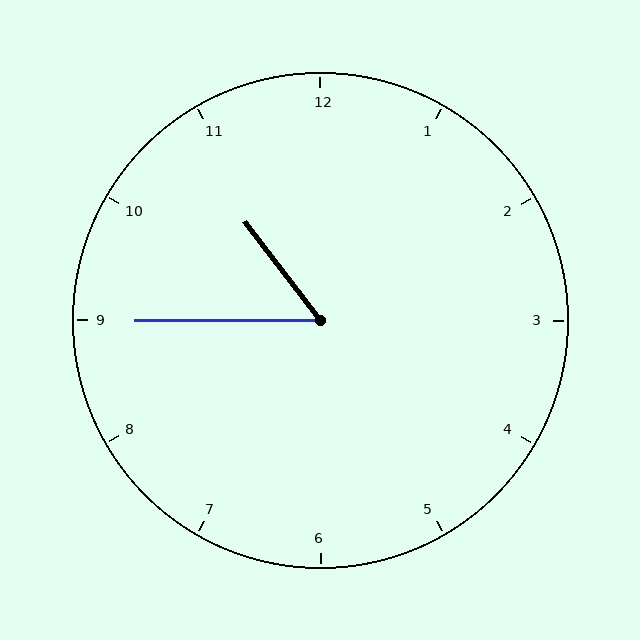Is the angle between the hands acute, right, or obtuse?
It is acute.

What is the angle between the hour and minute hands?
Approximately 52 degrees.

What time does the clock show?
10:45.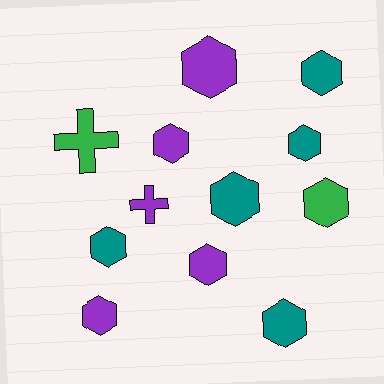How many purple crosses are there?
There is 1 purple cross.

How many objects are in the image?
There are 12 objects.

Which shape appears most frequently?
Hexagon, with 10 objects.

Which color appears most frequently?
Purple, with 5 objects.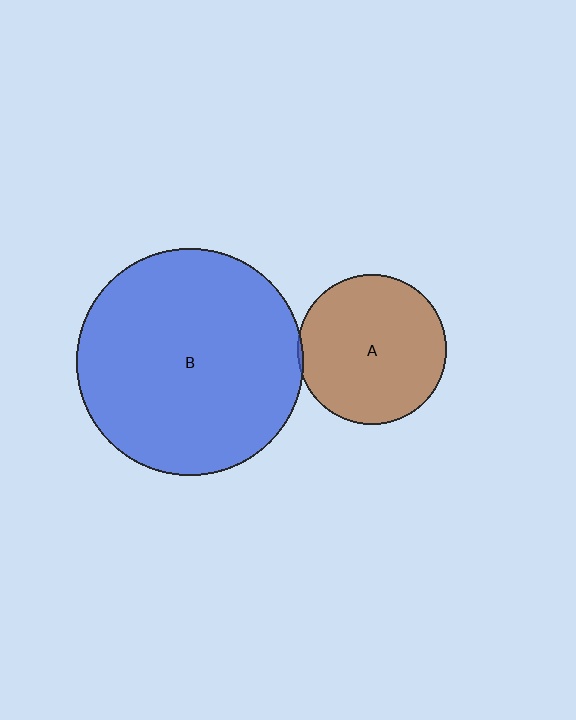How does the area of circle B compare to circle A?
Approximately 2.3 times.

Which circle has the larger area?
Circle B (blue).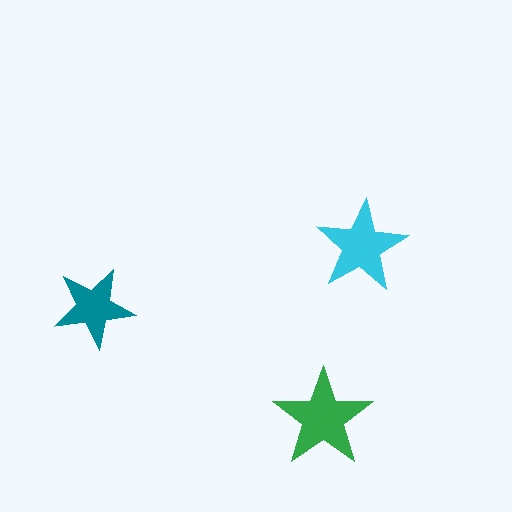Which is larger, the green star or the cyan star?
The green one.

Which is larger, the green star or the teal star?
The green one.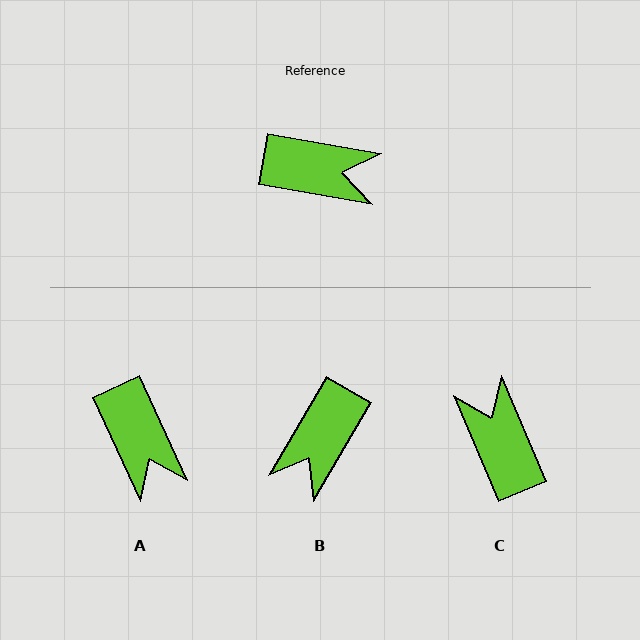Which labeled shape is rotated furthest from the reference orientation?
C, about 123 degrees away.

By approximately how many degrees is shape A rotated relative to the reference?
Approximately 55 degrees clockwise.